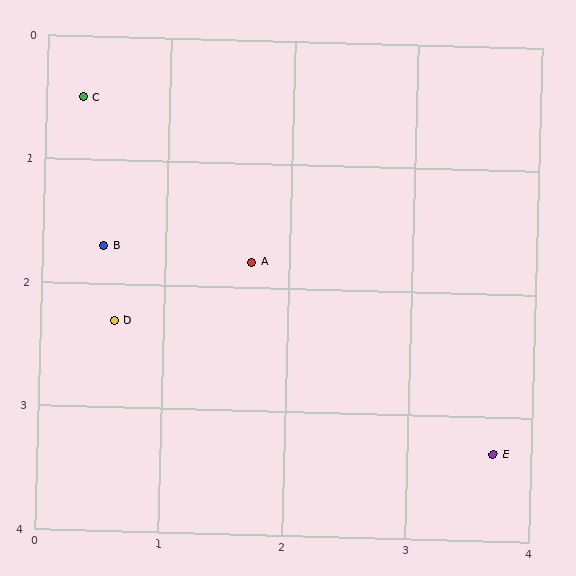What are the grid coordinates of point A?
Point A is at approximately (1.7, 1.8).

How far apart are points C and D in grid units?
Points C and D are about 1.8 grid units apart.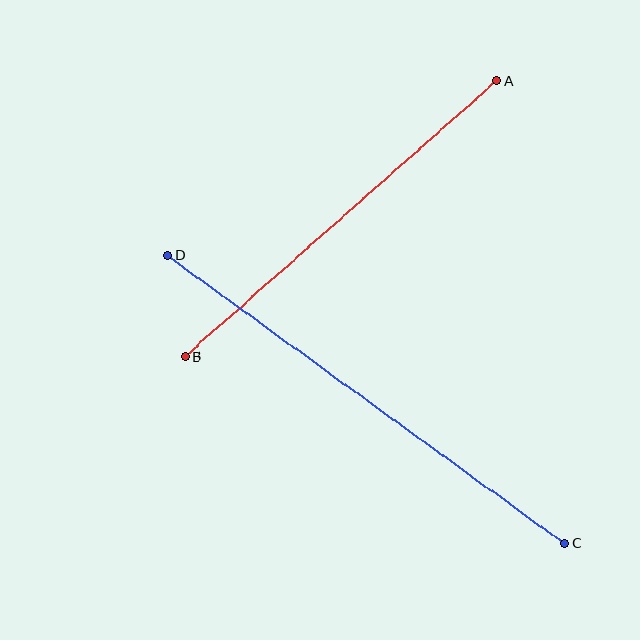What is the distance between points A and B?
The distance is approximately 416 pixels.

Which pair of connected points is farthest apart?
Points C and D are farthest apart.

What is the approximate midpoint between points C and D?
The midpoint is at approximately (366, 399) pixels.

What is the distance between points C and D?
The distance is approximately 490 pixels.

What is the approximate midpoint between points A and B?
The midpoint is at approximately (341, 219) pixels.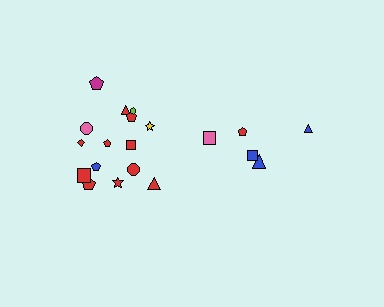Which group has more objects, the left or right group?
The left group.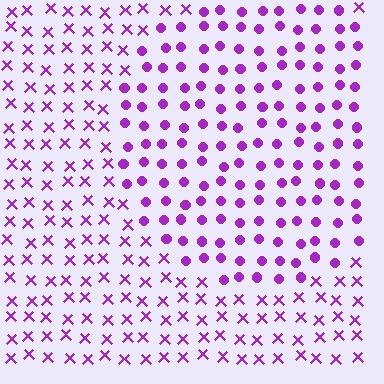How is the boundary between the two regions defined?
The boundary is defined by a change in element shape: circles inside vs. X marks outside. All elements share the same color and spacing.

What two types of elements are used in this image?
The image uses circles inside the circle region and X marks outside it.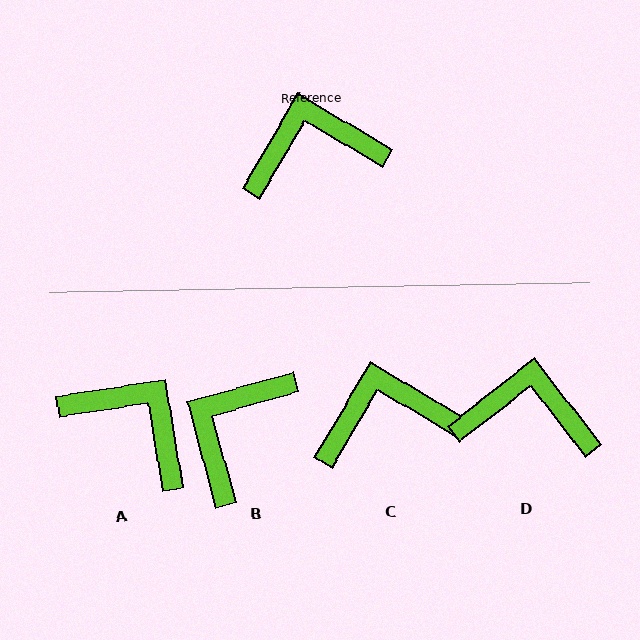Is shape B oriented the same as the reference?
No, it is off by about 46 degrees.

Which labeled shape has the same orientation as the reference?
C.